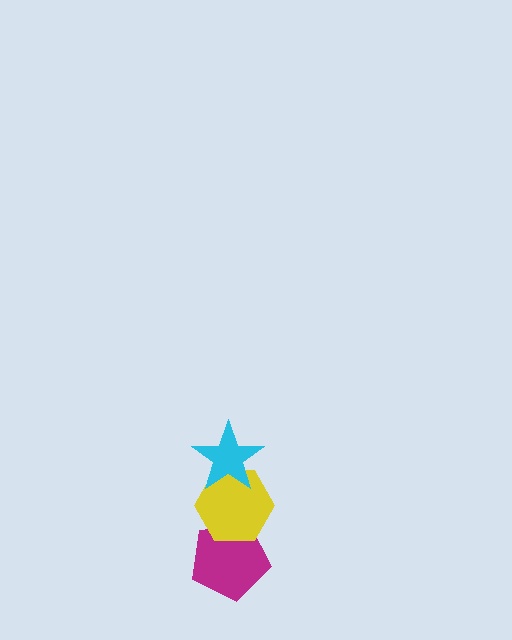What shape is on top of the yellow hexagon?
The cyan star is on top of the yellow hexagon.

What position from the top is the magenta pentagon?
The magenta pentagon is 3rd from the top.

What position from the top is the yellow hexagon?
The yellow hexagon is 2nd from the top.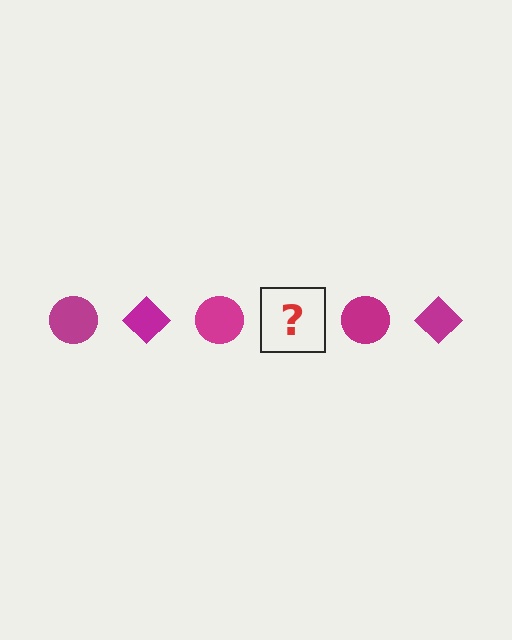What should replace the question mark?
The question mark should be replaced with a magenta diamond.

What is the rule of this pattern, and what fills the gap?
The rule is that the pattern cycles through circle, diamond shapes in magenta. The gap should be filled with a magenta diamond.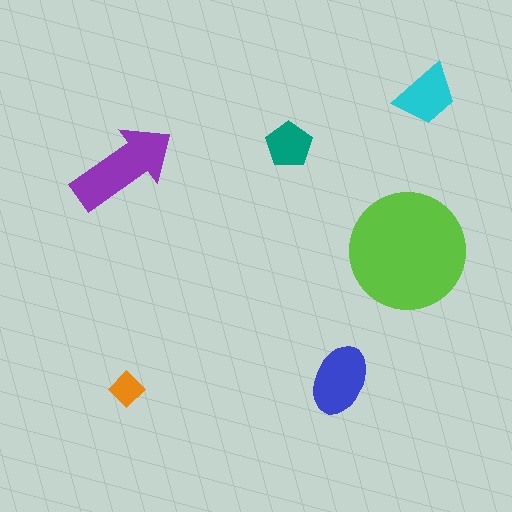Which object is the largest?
The lime circle.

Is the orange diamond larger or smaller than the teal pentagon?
Smaller.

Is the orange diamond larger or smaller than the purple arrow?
Smaller.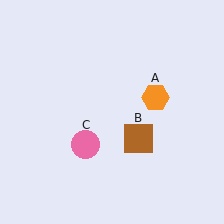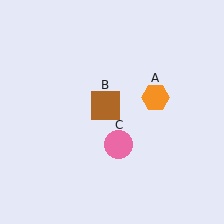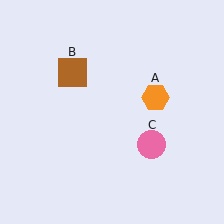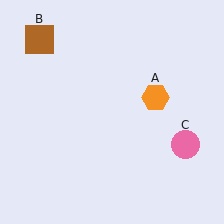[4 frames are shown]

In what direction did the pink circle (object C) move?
The pink circle (object C) moved right.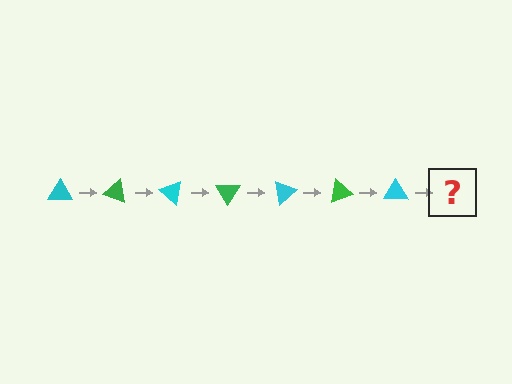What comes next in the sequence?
The next element should be a green triangle, rotated 140 degrees from the start.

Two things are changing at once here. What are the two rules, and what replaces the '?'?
The two rules are that it rotates 20 degrees each step and the color cycles through cyan and green. The '?' should be a green triangle, rotated 140 degrees from the start.